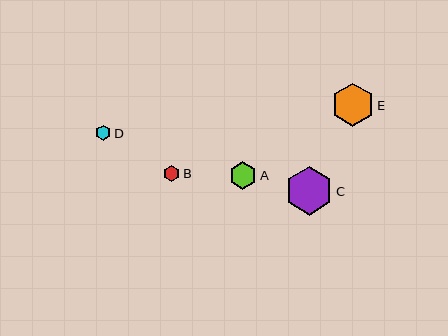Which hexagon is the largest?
Hexagon C is the largest with a size of approximately 48 pixels.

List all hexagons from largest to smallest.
From largest to smallest: C, E, A, B, D.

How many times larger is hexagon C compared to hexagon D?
Hexagon C is approximately 3.2 times the size of hexagon D.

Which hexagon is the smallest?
Hexagon D is the smallest with a size of approximately 15 pixels.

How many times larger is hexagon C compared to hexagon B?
Hexagon C is approximately 3.0 times the size of hexagon B.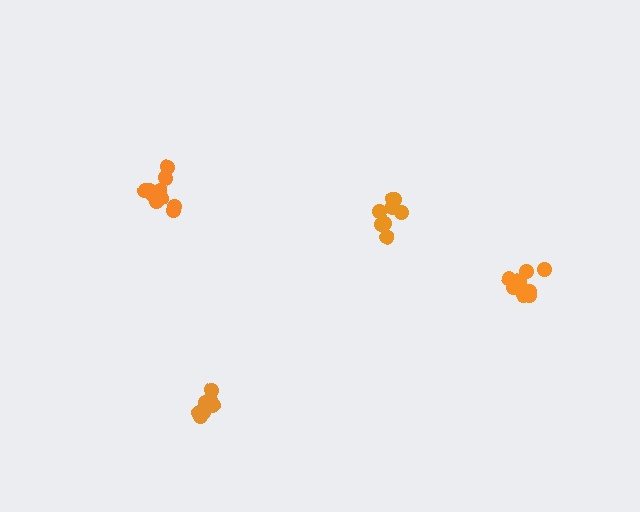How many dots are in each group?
Group 1: 10 dots, Group 2: 7 dots, Group 3: 8 dots, Group 4: 10 dots (35 total).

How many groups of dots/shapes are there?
There are 4 groups.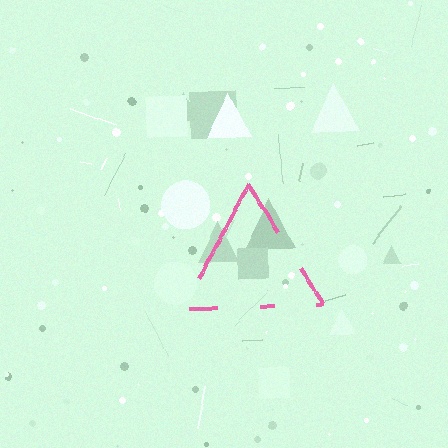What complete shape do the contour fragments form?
The contour fragments form a triangle.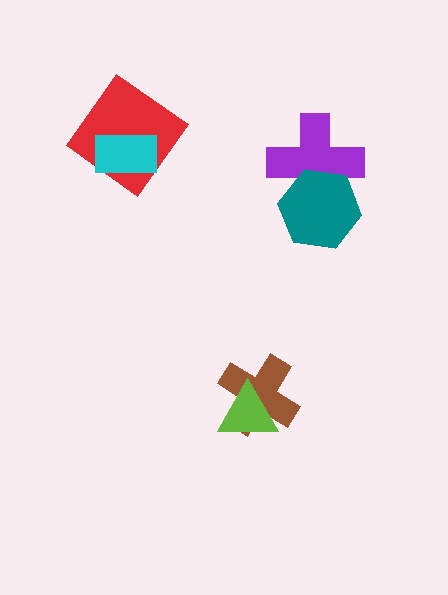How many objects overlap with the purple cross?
1 object overlaps with the purple cross.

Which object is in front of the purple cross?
The teal hexagon is in front of the purple cross.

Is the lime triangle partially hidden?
No, no other shape covers it.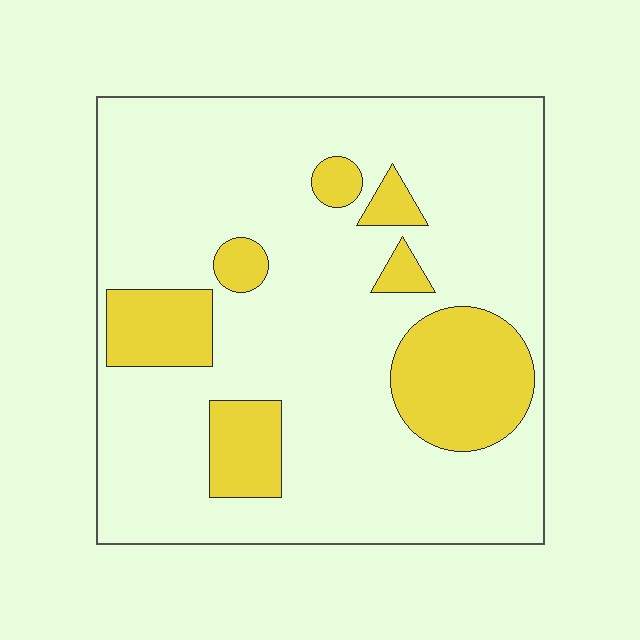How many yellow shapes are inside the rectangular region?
7.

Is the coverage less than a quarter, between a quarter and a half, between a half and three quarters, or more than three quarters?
Less than a quarter.